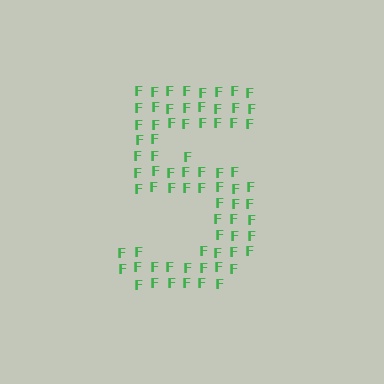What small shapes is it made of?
It is made of small letter F's.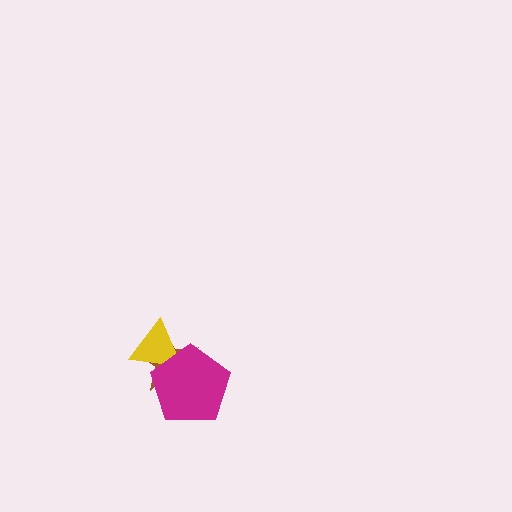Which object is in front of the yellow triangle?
The magenta pentagon is in front of the yellow triangle.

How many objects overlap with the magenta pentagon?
2 objects overlap with the magenta pentagon.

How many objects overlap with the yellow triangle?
2 objects overlap with the yellow triangle.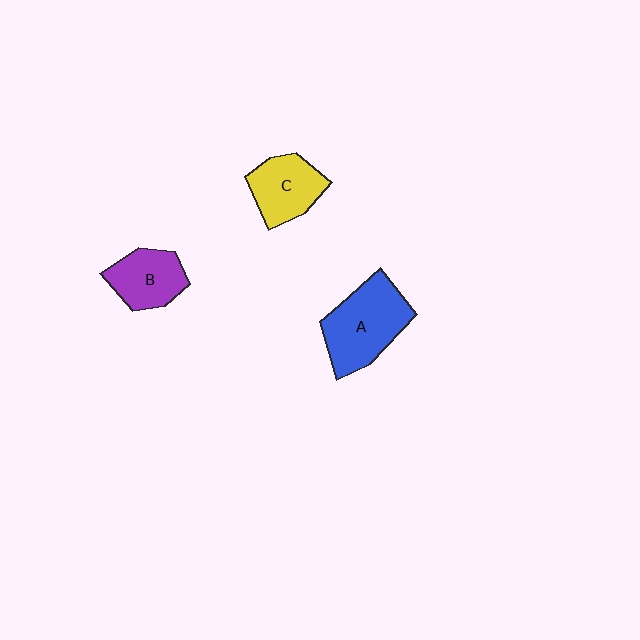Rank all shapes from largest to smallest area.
From largest to smallest: A (blue), C (yellow), B (purple).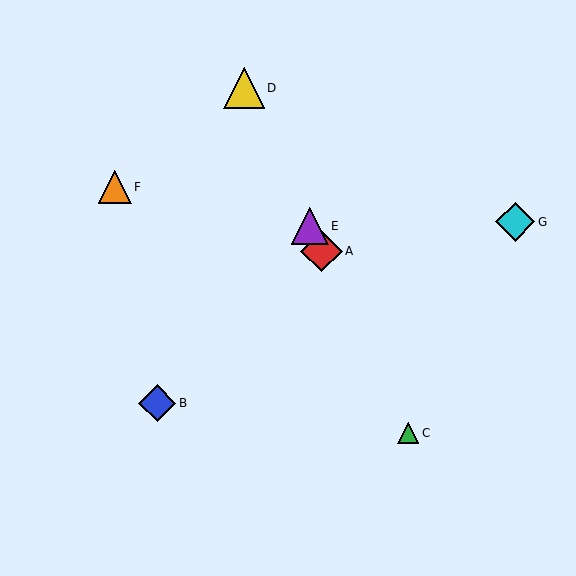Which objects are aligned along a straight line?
Objects A, C, D, E are aligned along a straight line.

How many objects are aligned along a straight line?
4 objects (A, C, D, E) are aligned along a straight line.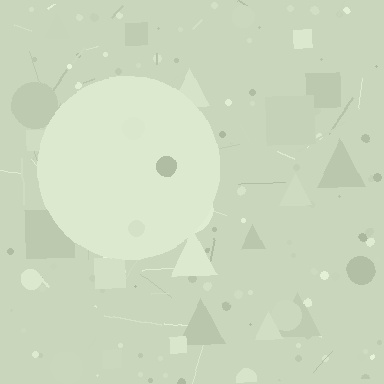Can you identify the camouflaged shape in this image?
The camouflaged shape is a circle.